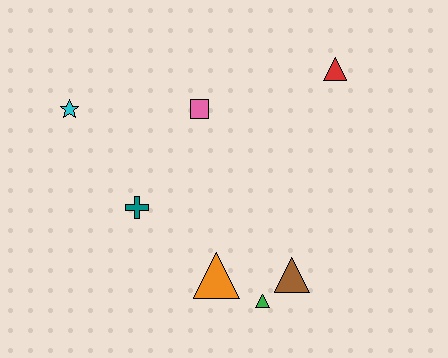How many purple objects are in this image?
There are no purple objects.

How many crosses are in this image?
There is 1 cross.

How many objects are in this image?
There are 7 objects.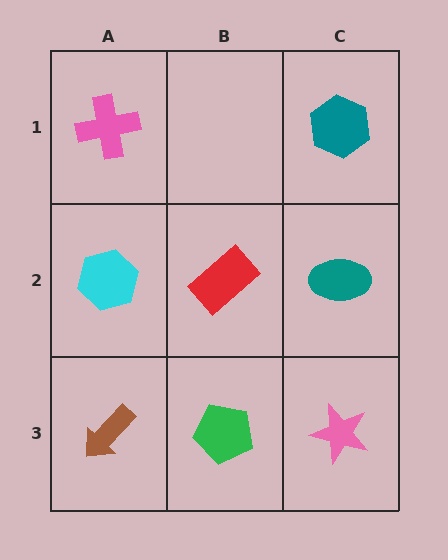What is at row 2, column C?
A teal ellipse.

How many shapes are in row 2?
3 shapes.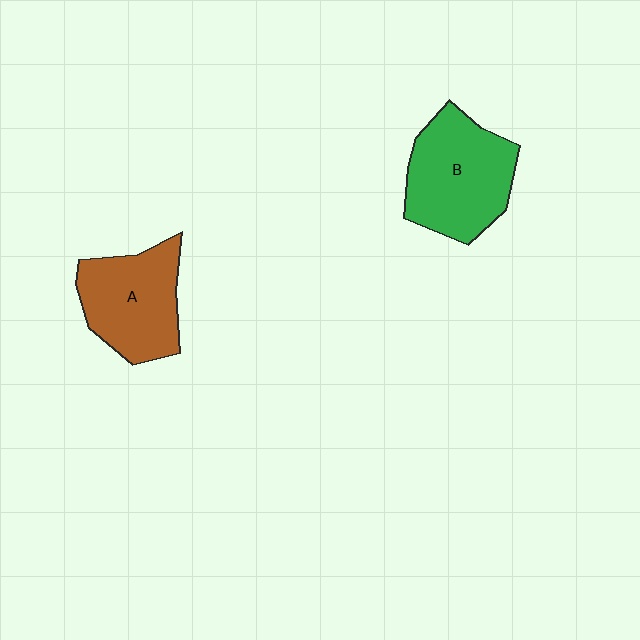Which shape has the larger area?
Shape B (green).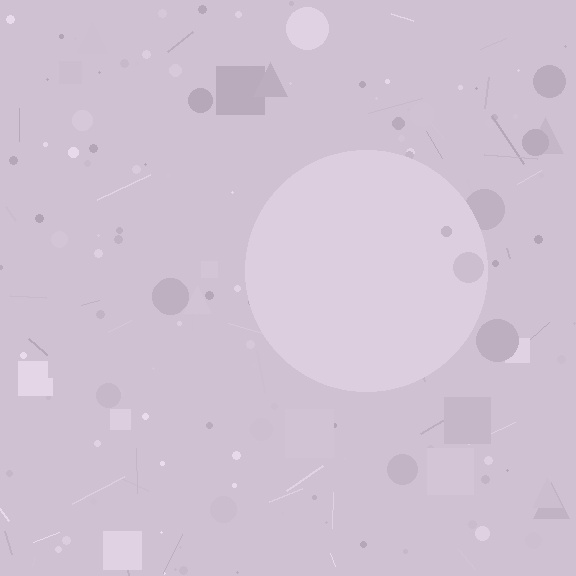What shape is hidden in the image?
A circle is hidden in the image.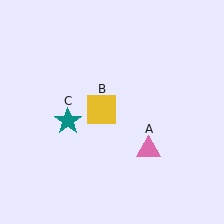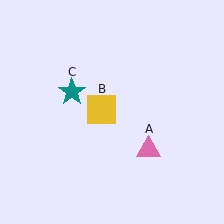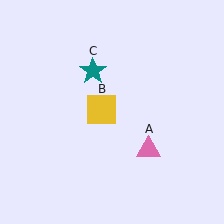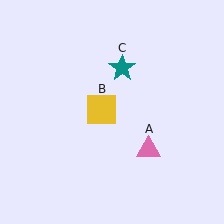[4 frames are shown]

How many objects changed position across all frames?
1 object changed position: teal star (object C).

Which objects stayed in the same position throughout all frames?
Pink triangle (object A) and yellow square (object B) remained stationary.